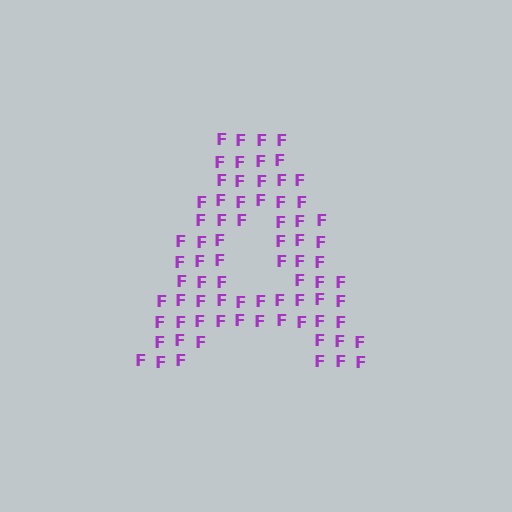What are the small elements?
The small elements are letter F's.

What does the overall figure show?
The overall figure shows the letter A.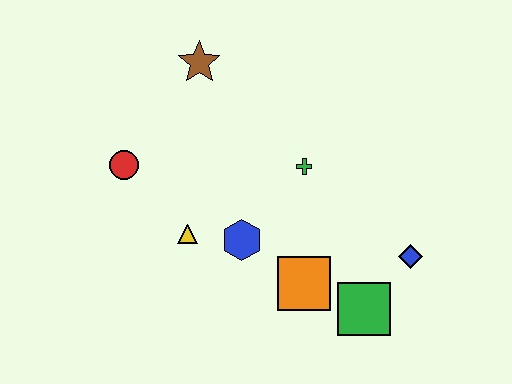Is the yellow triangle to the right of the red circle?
Yes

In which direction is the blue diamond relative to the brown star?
The blue diamond is to the right of the brown star.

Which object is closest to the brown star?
The red circle is closest to the brown star.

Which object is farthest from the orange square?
The brown star is farthest from the orange square.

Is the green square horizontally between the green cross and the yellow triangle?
No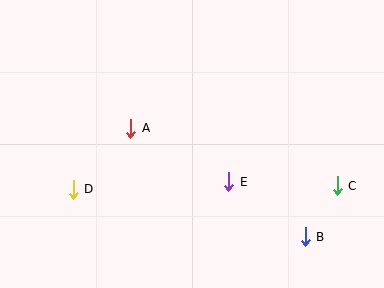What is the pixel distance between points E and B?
The distance between E and B is 94 pixels.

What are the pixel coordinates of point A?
Point A is at (131, 128).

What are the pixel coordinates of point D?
Point D is at (73, 189).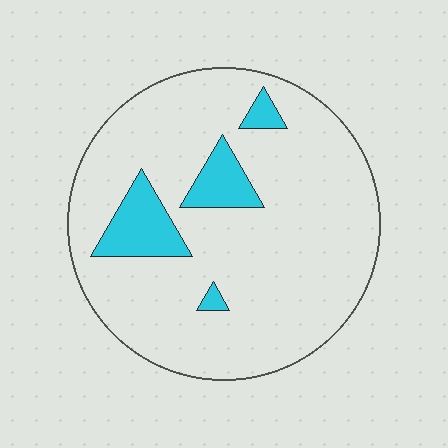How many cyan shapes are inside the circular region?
4.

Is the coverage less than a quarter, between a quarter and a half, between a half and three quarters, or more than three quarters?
Less than a quarter.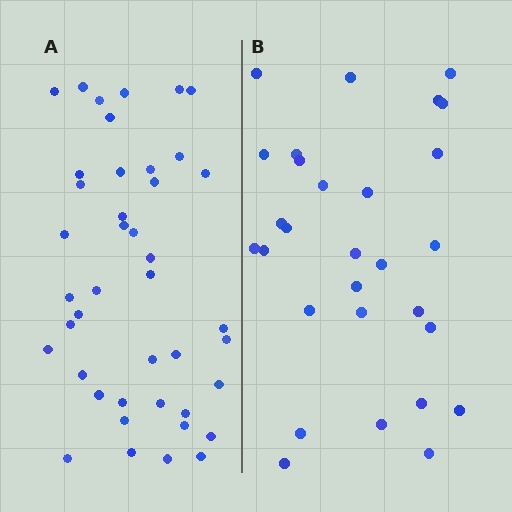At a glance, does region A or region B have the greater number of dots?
Region A (the left region) has more dots.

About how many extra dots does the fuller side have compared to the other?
Region A has approximately 15 more dots than region B.